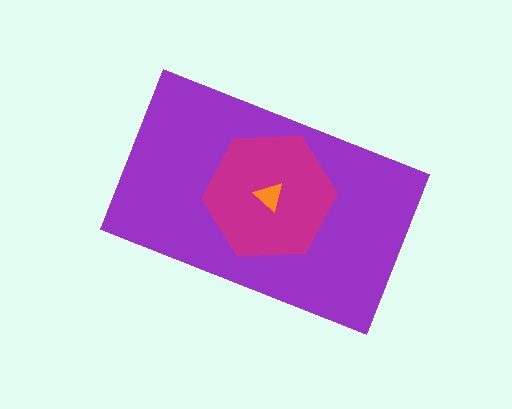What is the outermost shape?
The purple rectangle.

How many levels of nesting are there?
3.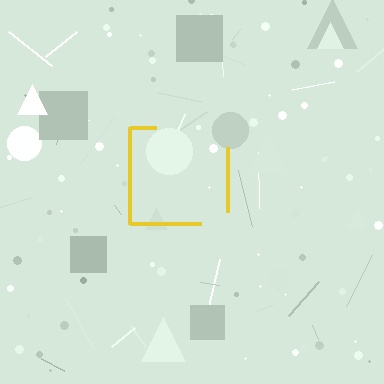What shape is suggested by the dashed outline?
The dashed outline suggests a square.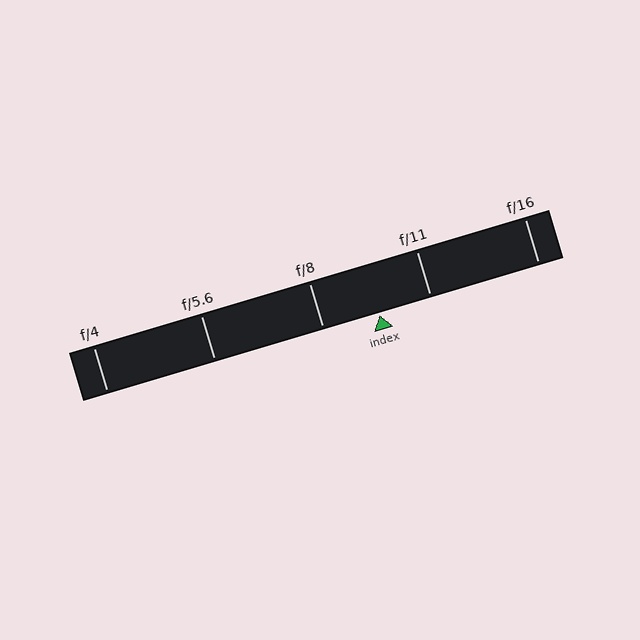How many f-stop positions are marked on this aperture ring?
There are 5 f-stop positions marked.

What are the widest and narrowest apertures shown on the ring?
The widest aperture shown is f/4 and the narrowest is f/16.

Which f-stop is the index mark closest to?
The index mark is closest to f/11.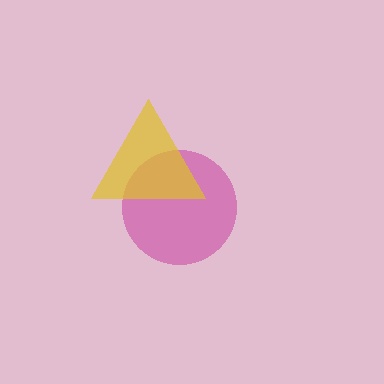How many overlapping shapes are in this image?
There are 2 overlapping shapes in the image.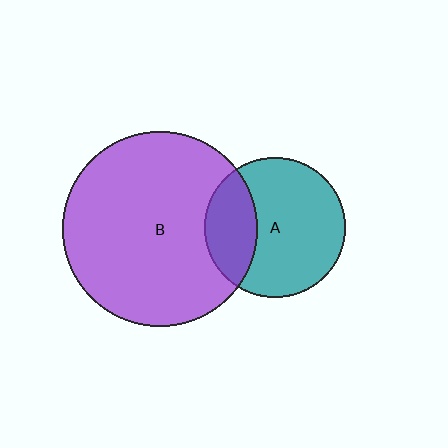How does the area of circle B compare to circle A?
Approximately 1.9 times.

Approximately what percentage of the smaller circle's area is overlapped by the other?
Approximately 30%.